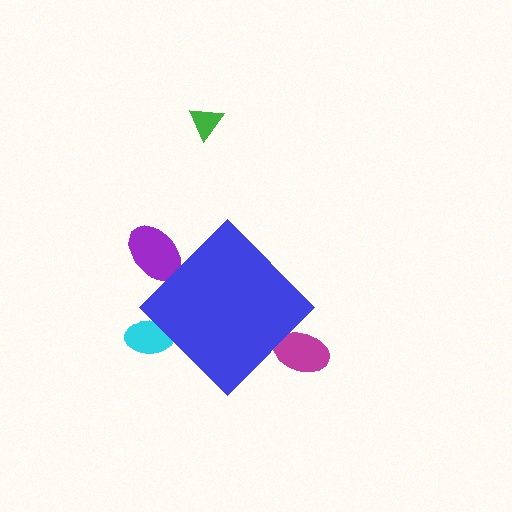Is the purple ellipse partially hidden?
Yes, the purple ellipse is partially hidden behind the blue diamond.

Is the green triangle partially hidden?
No, the green triangle is fully visible.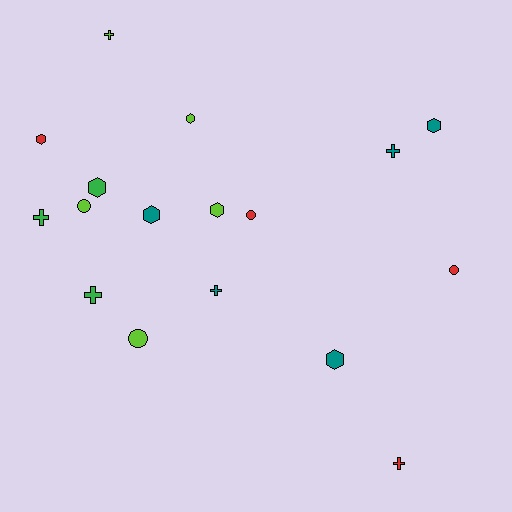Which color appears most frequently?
Lime, with 5 objects.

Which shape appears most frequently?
Hexagon, with 7 objects.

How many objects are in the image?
There are 17 objects.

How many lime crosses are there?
There is 1 lime cross.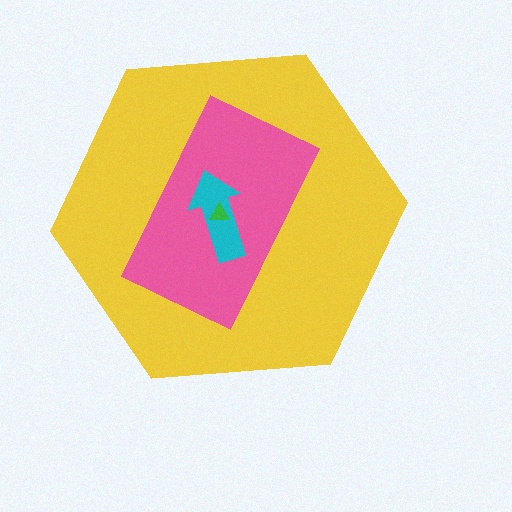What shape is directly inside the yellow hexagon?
The pink rectangle.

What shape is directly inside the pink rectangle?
The cyan arrow.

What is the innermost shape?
The green triangle.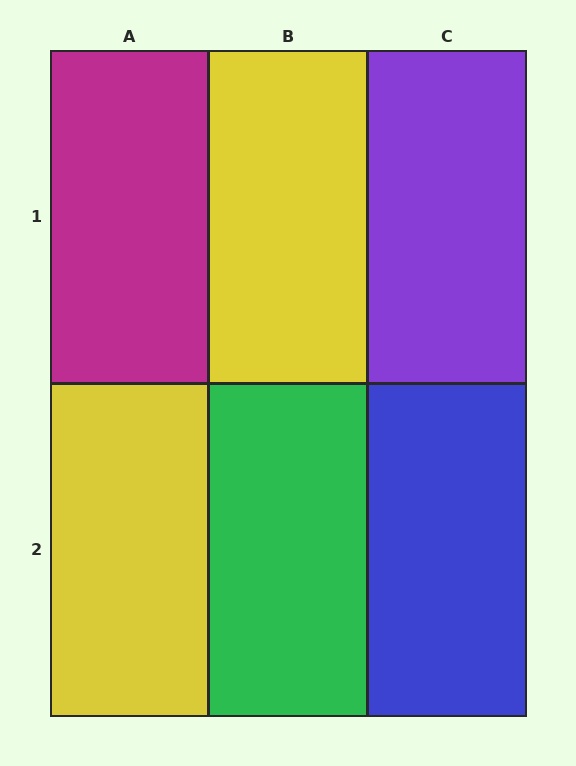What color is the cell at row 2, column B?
Green.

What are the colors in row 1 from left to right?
Magenta, yellow, purple.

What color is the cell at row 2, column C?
Blue.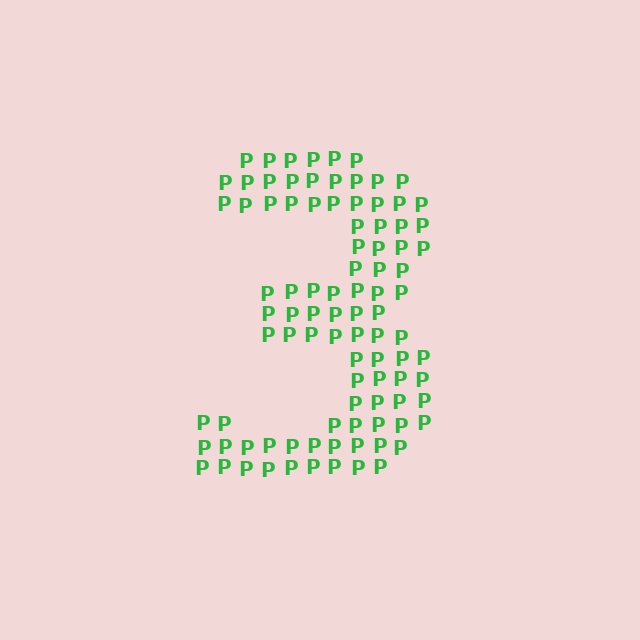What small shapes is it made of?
It is made of small letter P's.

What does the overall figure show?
The overall figure shows the digit 3.